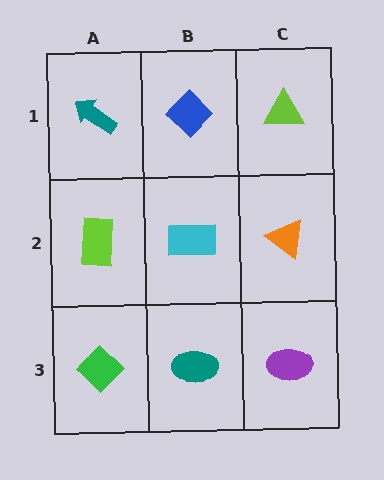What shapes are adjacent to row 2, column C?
A lime triangle (row 1, column C), a purple ellipse (row 3, column C), a cyan rectangle (row 2, column B).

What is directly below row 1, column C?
An orange triangle.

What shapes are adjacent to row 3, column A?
A lime rectangle (row 2, column A), a teal ellipse (row 3, column B).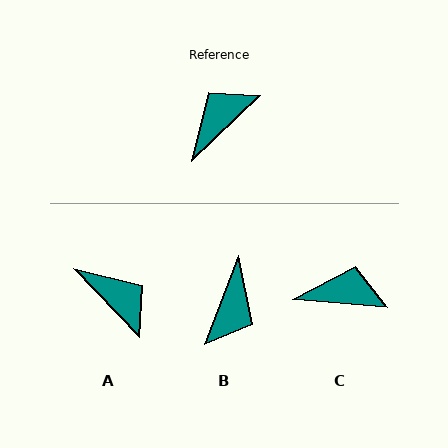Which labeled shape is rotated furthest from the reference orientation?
B, about 155 degrees away.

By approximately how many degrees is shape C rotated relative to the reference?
Approximately 49 degrees clockwise.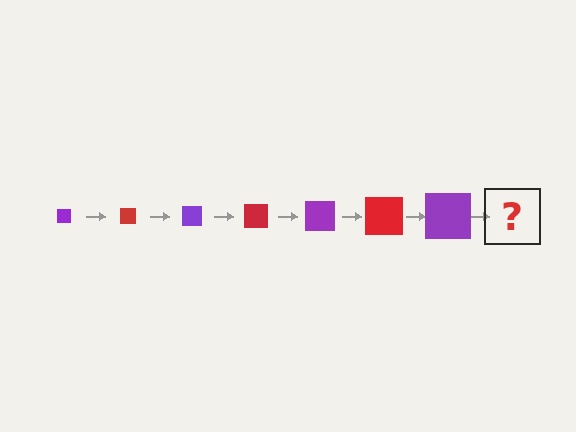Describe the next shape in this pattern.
It should be a red square, larger than the previous one.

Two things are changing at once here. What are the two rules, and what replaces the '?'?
The two rules are that the square grows larger each step and the color cycles through purple and red. The '?' should be a red square, larger than the previous one.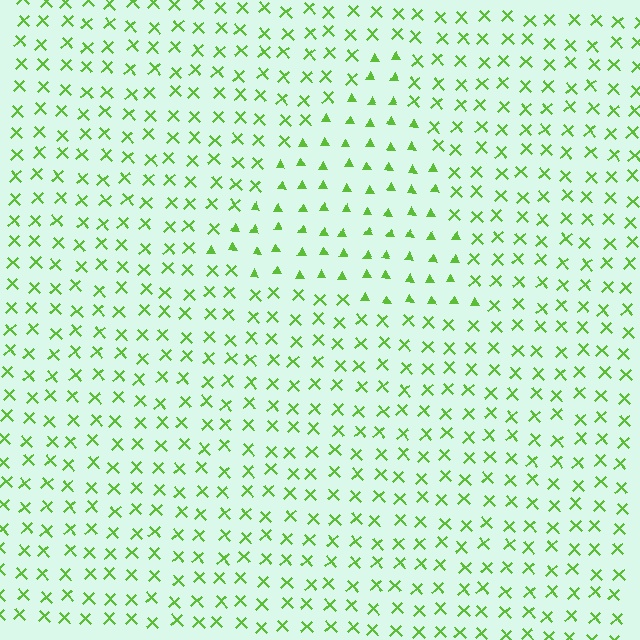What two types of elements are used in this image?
The image uses triangles inside the triangle region and X marks outside it.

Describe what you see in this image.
The image is filled with small lime elements arranged in a uniform grid. A triangle-shaped region contains triangles, while the surrounding area contains X marks. The boundary is defined purely by the change in element shape.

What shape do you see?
I see a triangle.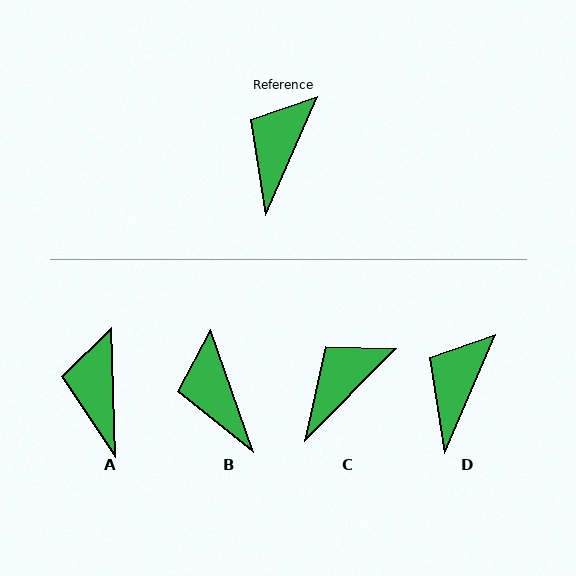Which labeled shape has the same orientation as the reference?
D.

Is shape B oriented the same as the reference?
No, it is off by about 42 degrees.